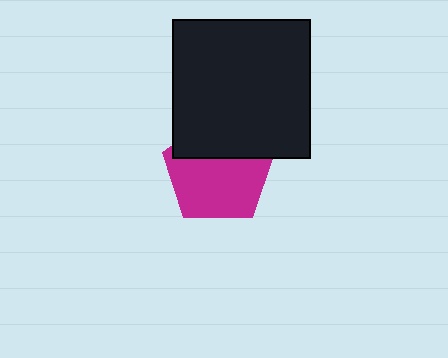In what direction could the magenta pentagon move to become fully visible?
The magenta pentagon could move down. That would shift it out from behind the black square entirely.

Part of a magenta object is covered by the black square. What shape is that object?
It is a pentagon.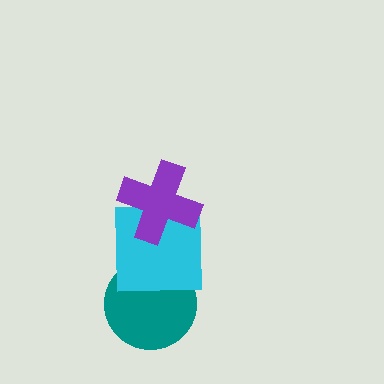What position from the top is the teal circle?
The teal circle is 3rd from the top.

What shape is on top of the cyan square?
The purple cross is on top of the cyan square.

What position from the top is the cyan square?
The cyan square is 2nd from the top.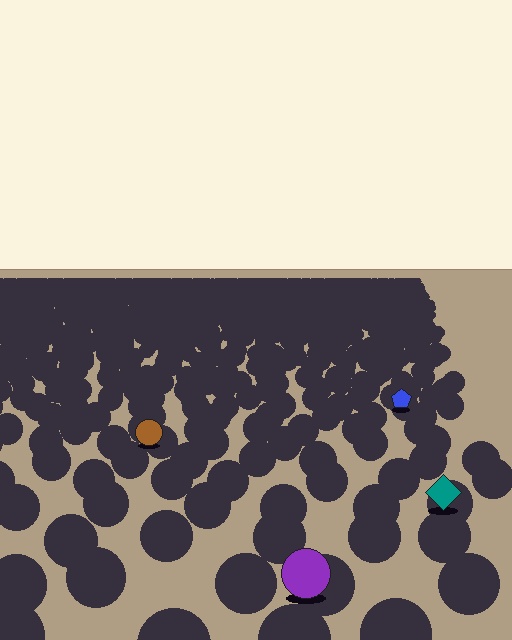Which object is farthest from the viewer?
The blue pentagon is farthest from the viewer. It appears smaller and the ground texture around it is denser.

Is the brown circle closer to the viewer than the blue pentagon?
Yes. The brown circle is closer — you can tell from the texture gradient: the ground texture is coarser near it.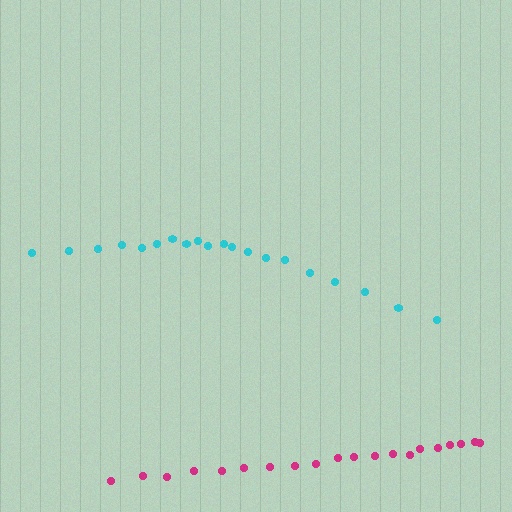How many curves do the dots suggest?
There are 2 distinct paths.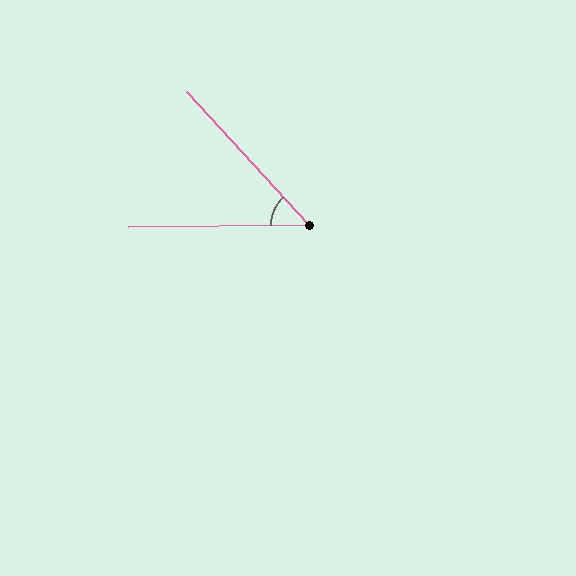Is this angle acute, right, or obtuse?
It is acute.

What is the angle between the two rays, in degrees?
Approximately 48 degrees.